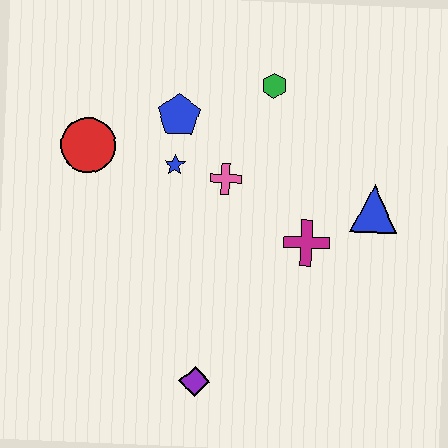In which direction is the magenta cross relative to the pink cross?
The magenta cross is to the right of the pink cross.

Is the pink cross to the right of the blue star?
Yes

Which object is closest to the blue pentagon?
The blue star is closest to the blue pentagon.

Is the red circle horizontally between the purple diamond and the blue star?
No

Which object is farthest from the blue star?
The purple diamond is farthest from the blue star.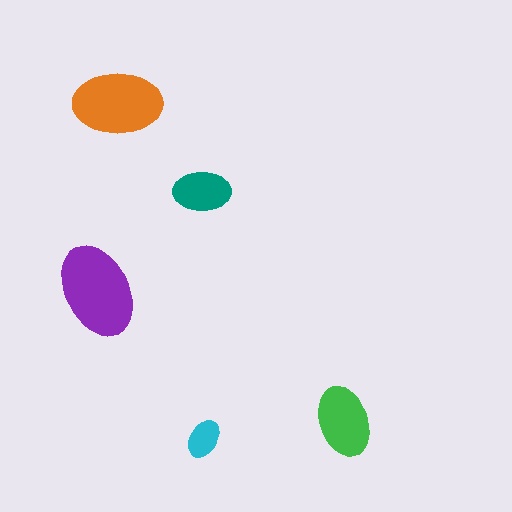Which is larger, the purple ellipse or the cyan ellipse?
The purple one.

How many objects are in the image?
There are 5 objects in the image.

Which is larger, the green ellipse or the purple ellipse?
The purple one.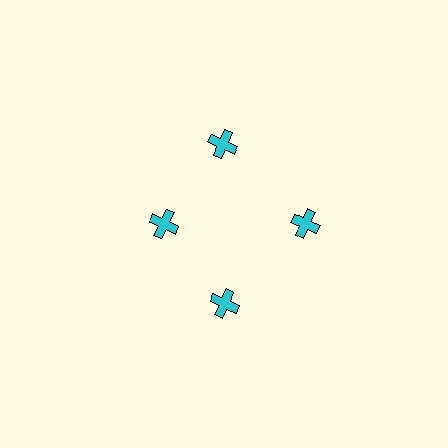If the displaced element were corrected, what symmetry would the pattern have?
It would have 4-fold rotational symmetry — the pattern would map onto itself every 90 degrees.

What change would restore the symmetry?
The symmetry would be restored by moving it outward, back onto the ring so that all 4 crosses sit at equal angles and equal distance from the center.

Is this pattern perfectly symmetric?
No. The 4 cyan crosses are arranged in a ring, but one element near the 9 o'clock position is pulled inward toward the center, breaking the 4-fold rotational symmetry.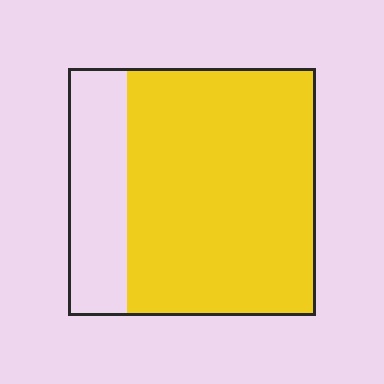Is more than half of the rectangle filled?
Yes.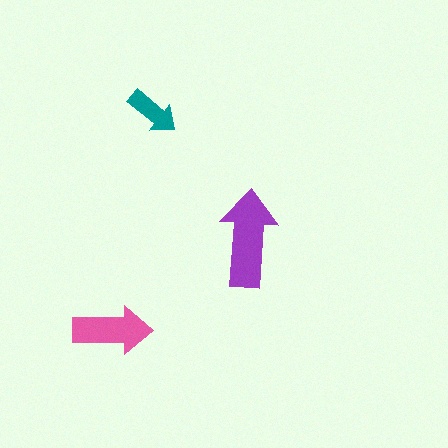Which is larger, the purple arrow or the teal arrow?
The purple one.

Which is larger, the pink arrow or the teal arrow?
The pink one.